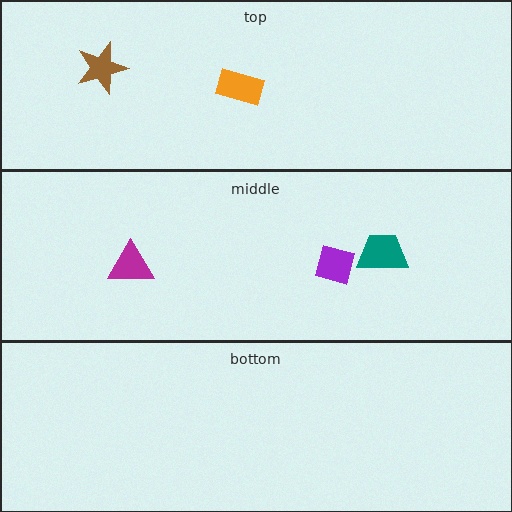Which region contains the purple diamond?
The middle region.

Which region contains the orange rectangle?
The top region.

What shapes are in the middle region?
The magenta triangle, the purple diamond, the teal trapezoid.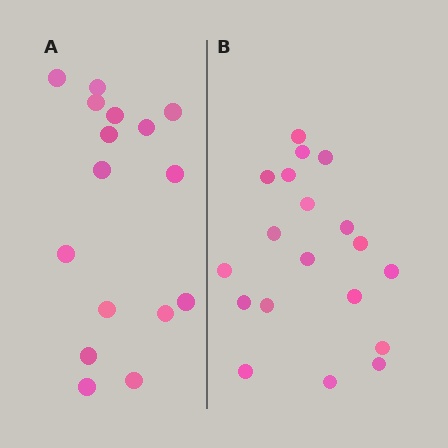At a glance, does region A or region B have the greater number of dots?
Region B (the right region) has more dots.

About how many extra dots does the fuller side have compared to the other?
Region B has just a few more — roughly 2 or 3 more dots than region A.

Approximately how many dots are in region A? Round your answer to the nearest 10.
About 20 dots. (The exact count is 16, which rounds to 20.)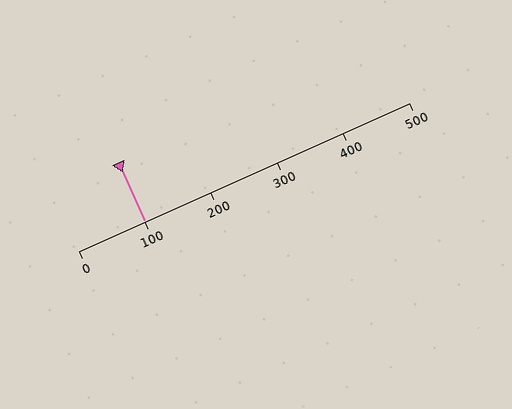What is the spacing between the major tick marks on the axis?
The major ticks are spaced 100 apart.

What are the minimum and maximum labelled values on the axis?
The axis runs from 0 to 500.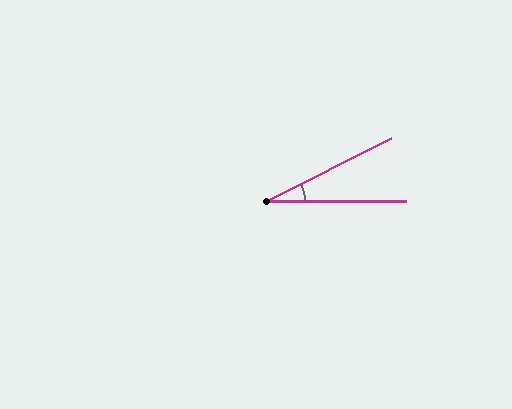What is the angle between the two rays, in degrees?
Approximately 27 degrees.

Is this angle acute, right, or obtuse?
It is acute.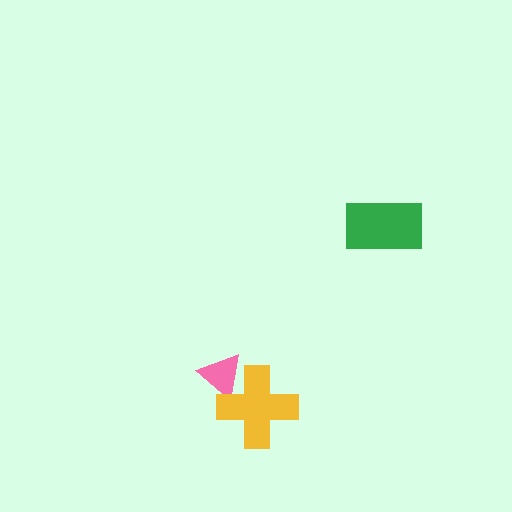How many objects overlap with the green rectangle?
0 objects overlap with the green rectangle.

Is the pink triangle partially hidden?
Yes, it is partially covered by another shape.